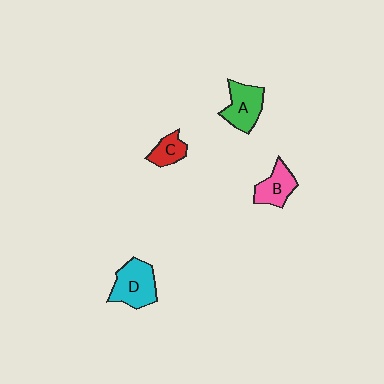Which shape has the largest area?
Shape D (cyan).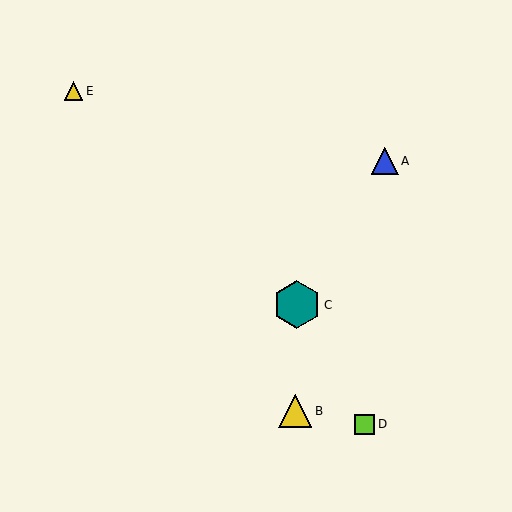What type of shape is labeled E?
Shape E is a yellow triangle.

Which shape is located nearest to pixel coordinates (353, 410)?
The lime square (labeled D) at (365, 424) is nearest to that location.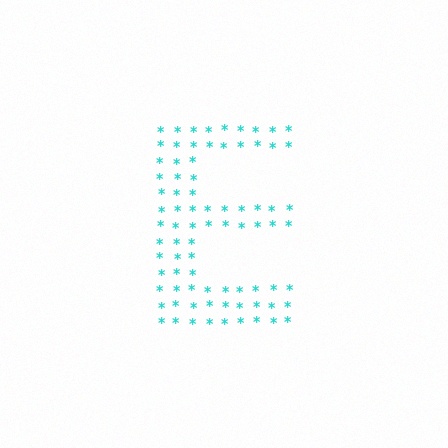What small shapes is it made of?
It is made of small asterisks.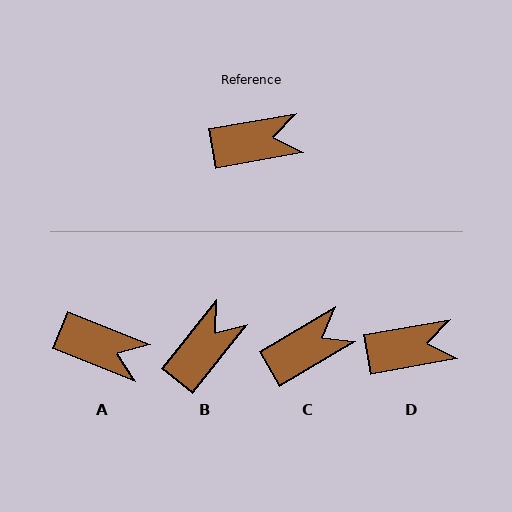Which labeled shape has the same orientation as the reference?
D.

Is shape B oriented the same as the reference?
No, it is off by about 41 degrees.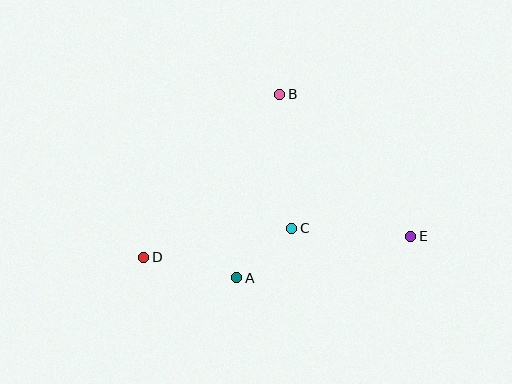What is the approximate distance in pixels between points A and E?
The distance between A and E is approximately 179 pixels.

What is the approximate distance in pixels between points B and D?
The distance between B and D is approximately 213 pixels.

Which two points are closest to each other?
Points A and C are closest to each other.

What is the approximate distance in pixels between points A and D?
The distance between A and D is approximately 95 pixels.